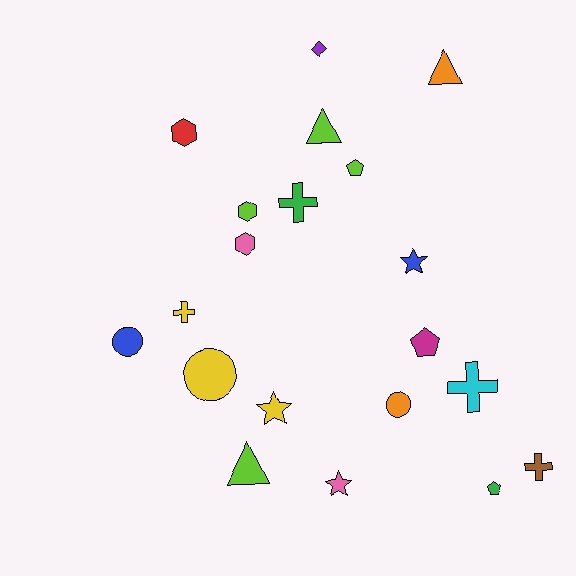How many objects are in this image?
There are 20 objects.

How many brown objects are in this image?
There is 1 brown object.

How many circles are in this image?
There are 3 circles.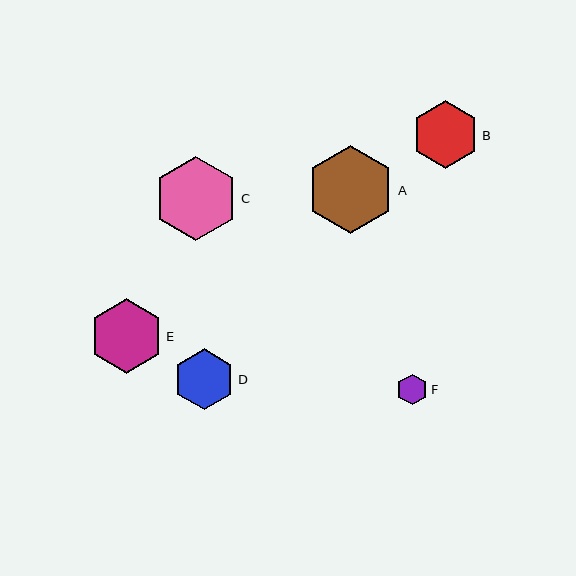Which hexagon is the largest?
Hexagon A is the largest with a size of approximately 88 pixels.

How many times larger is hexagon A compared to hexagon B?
Hexagon A is approximately 1.3 times the size of hexagon B.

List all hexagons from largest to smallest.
From largest to smallest: A, C, E, B, D, F.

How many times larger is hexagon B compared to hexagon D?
Hexagon B is approximately 1.1 times the size of hexagon D.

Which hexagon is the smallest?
Hexagon F is the smallest with a size of approximately 31 pixels.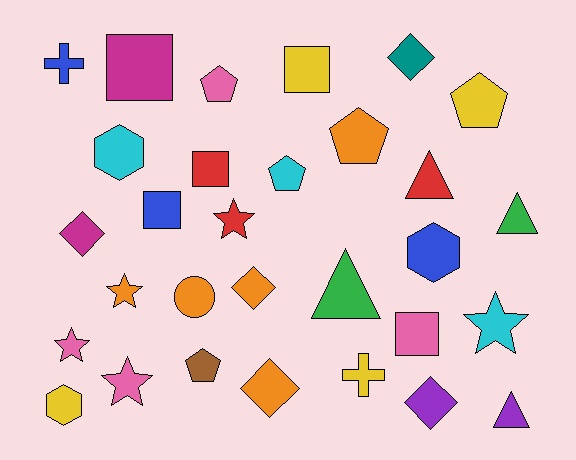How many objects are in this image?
There are 30 objects.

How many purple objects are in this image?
There are 2 purple objects.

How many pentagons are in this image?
There are 5 pentagons.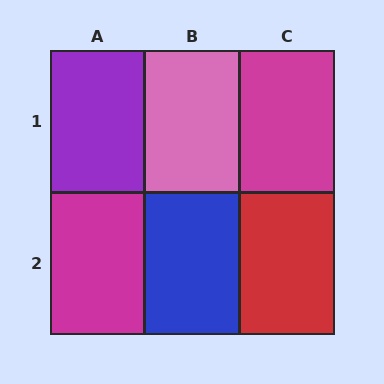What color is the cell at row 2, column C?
Red.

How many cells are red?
1 cell is red.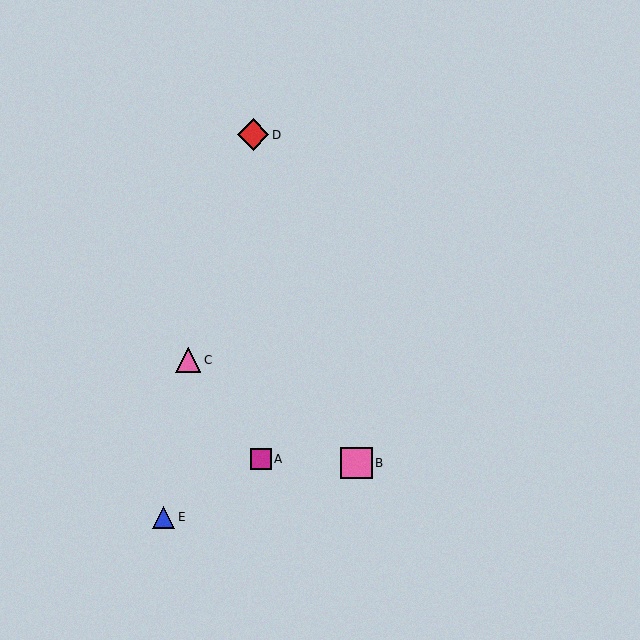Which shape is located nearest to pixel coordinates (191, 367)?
The pink triangle (labeled C) at (188, 360) is nearest to that location.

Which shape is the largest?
The red diamond (labeled D) is the largest.